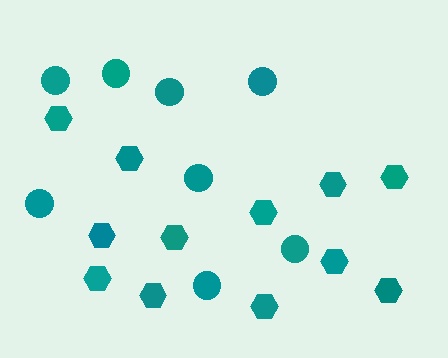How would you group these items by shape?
There are 2 groups: one group of circles (8) and one group of hexagons (12).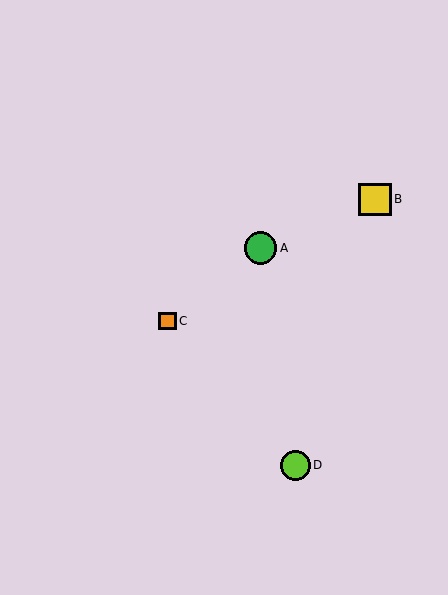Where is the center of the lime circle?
The center of the lime circle is at (295, 466).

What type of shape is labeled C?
Shape C is an orange square.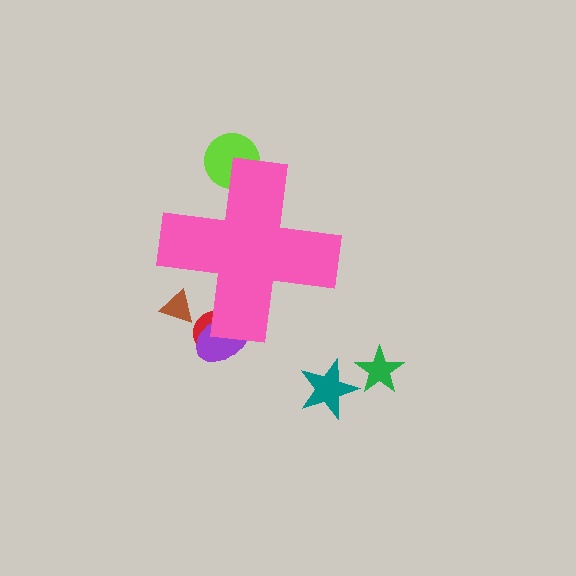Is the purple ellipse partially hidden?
Yes, the purple ellipse is partially hidden behind the pink cross.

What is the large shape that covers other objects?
A pink cross.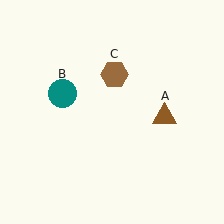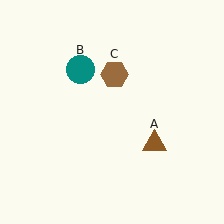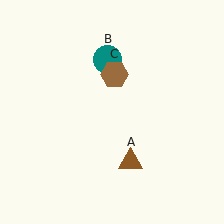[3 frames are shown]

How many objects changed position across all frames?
2 objects changed position: brown triangle (object A), teal circle (object B).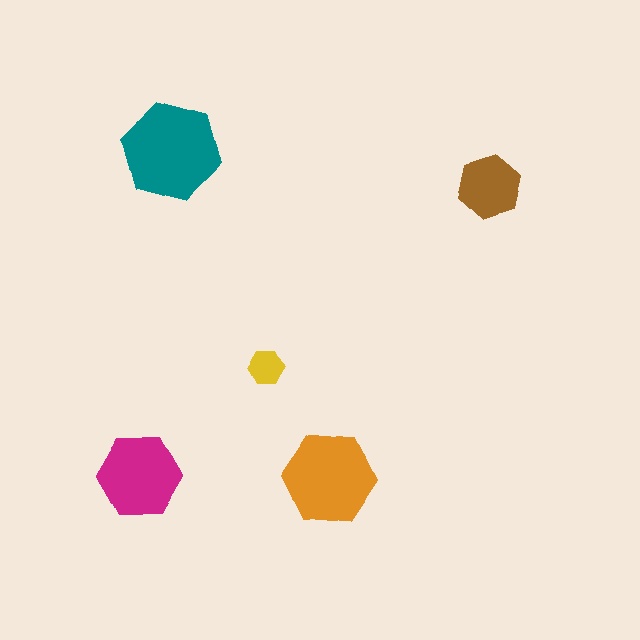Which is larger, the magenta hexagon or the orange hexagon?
The orange one.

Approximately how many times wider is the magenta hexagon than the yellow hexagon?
About 2.5 times wider.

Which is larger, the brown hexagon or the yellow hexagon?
The brown one.